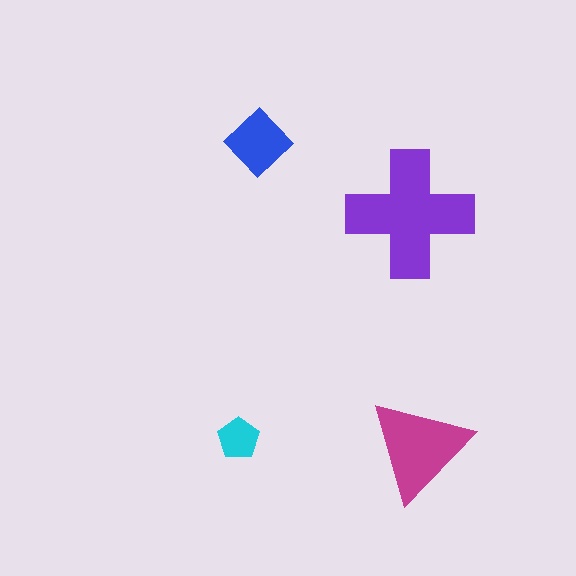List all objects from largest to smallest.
The purple cross, the magenta triangle, the blue diamond, the cyan pentagon.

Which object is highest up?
The blue diamond is topmost.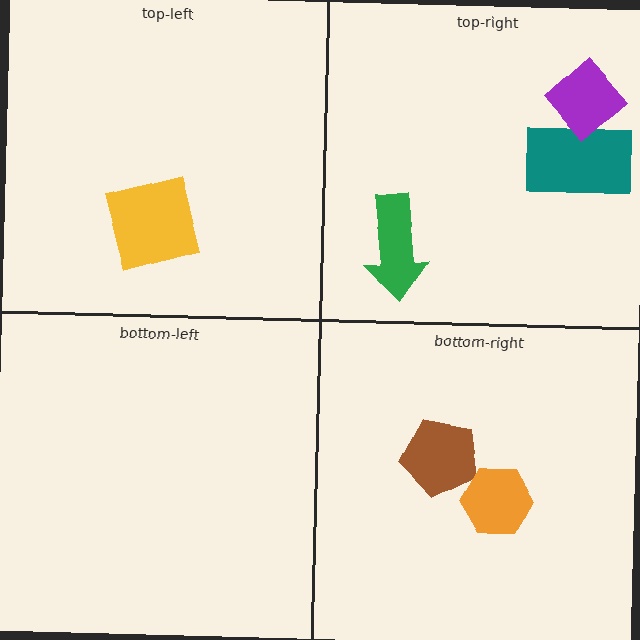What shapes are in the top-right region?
The green arrow, the teal rectangle, the purple diamond.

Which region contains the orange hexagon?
The bottom-right region.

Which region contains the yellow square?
The top-left region.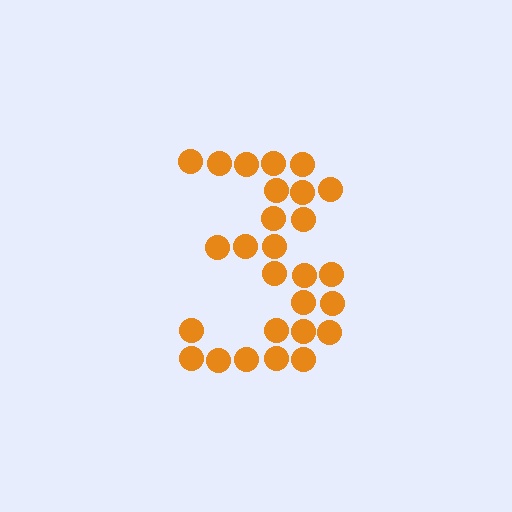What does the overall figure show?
The overall figure shows the digit 3.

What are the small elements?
The small elements are circles.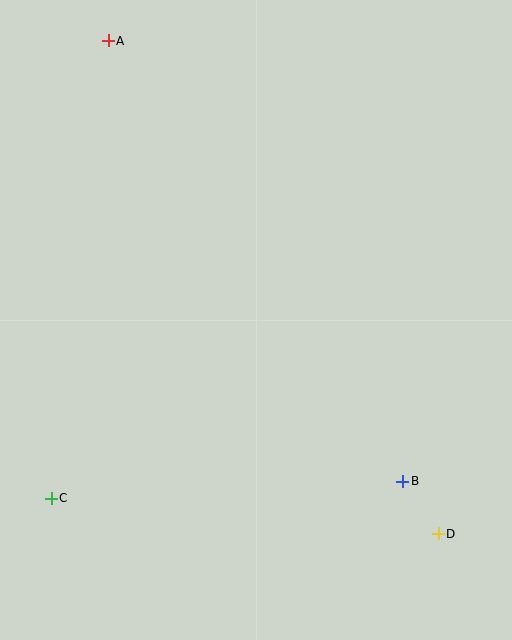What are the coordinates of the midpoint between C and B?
The midpoint between C and B is at (227, 490).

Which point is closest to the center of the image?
Point B at (403, 481) is closest to the center.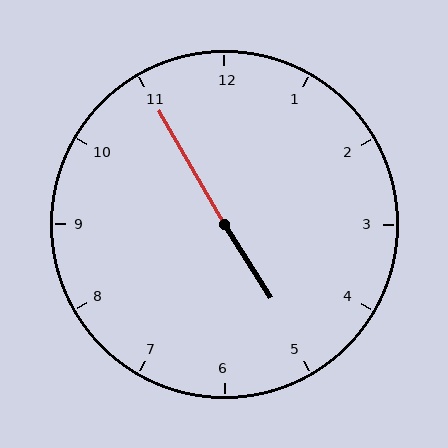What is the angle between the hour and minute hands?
Approximately 178 degrees.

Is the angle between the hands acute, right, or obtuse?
It is obtuse.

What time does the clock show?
4:55.